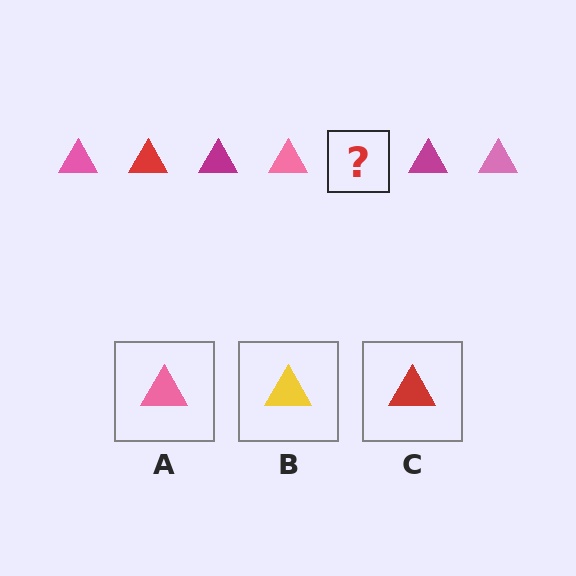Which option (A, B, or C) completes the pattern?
C.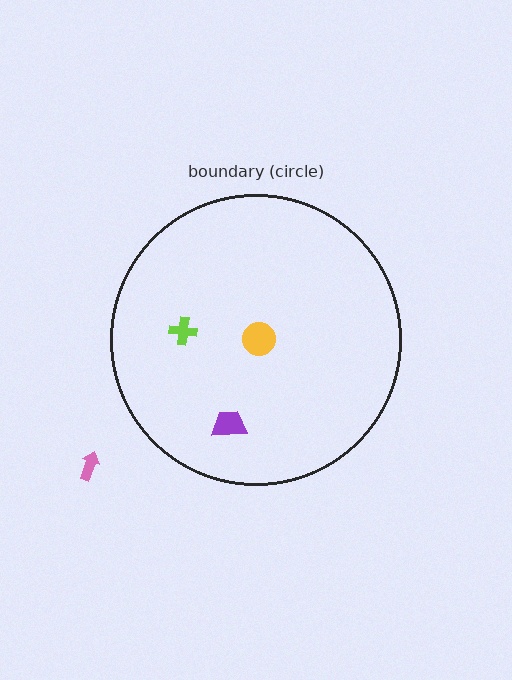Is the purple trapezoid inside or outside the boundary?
Inside.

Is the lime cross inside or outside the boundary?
Inside.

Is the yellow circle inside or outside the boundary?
Inside.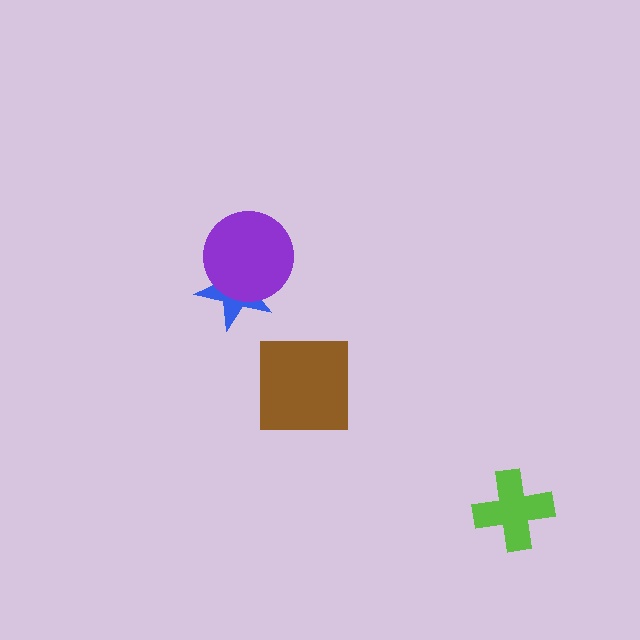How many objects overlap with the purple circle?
1 object overlaps with the purple circle.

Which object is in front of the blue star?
The purple circle is in front of the blue star.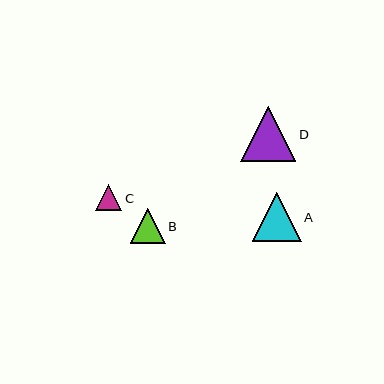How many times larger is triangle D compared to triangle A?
Triangle D is approximately 1.1 times the size of triangle A.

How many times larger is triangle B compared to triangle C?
Triangle B is approximately 1.3 times the size of triangle C.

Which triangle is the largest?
Triangle D is the largest with a size of approximately 56 pixels.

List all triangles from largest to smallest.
From largest to smallest: D, A, B, C.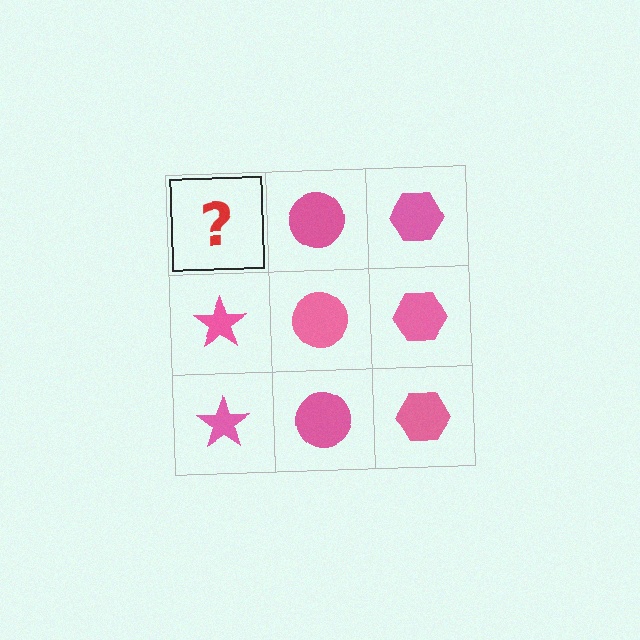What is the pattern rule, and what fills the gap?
The rule is that each column has a consistent shape. The gap should be filled with a pink star.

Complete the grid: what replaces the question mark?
The question mark should be replaced with a pink star.